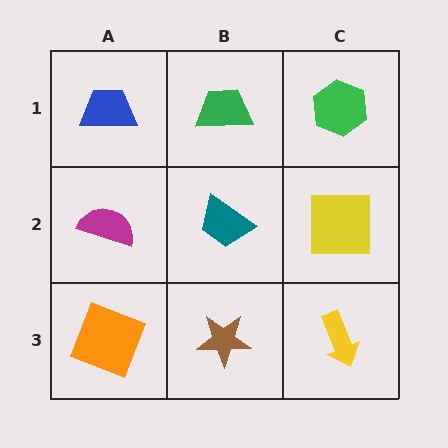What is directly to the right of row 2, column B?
A yellow square.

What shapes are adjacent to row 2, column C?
A green hexagon (row 1, column C), a yellow arrow (row 3, column C), a teal trapezoid (row 2, column B).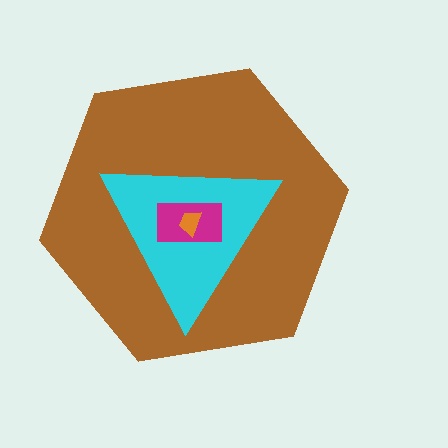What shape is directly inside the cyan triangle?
The magenta rectangle.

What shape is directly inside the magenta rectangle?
The orange trapezoid.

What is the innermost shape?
The orange trapezoid.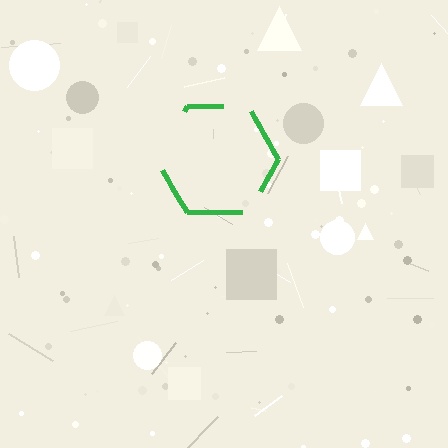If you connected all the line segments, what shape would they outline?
They would outline a hexagon.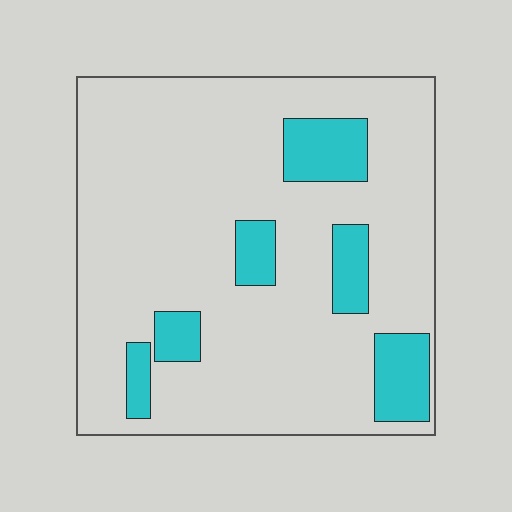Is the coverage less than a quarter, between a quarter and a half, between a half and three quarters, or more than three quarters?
Less than a quarter.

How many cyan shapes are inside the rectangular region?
6.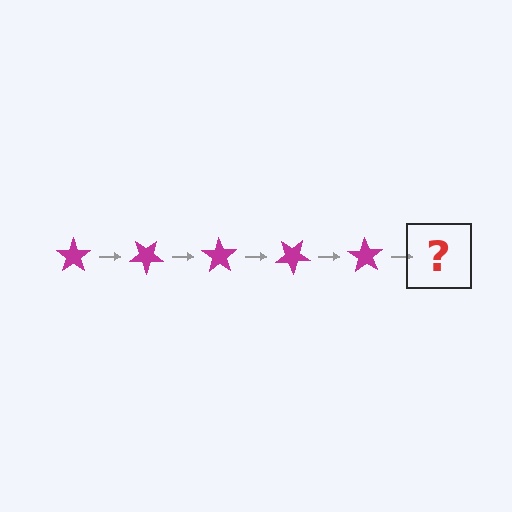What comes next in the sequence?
The next element should be a magenta star rotated 175 degrees.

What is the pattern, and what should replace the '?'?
The pattern is that the star rotates 35 degrees each step. The '?' should be a magenta star rotated 175 degrees.